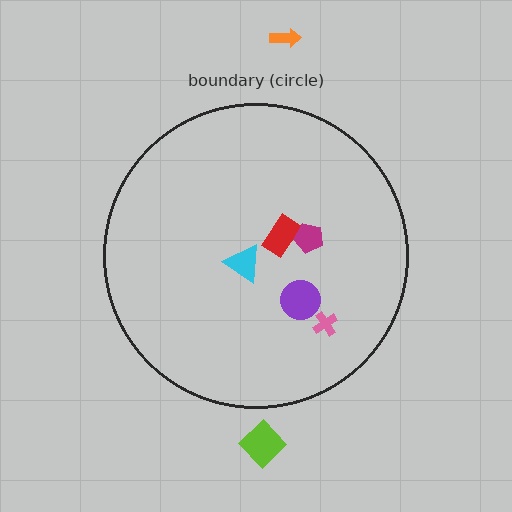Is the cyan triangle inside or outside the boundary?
Inside.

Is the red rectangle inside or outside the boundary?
Inside.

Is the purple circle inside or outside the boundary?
Inside.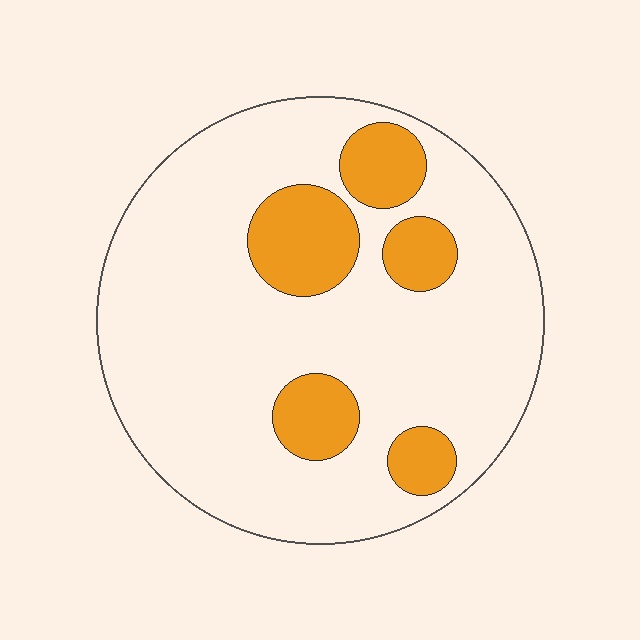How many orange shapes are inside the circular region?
5.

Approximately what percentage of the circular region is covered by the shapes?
Approximately 20%.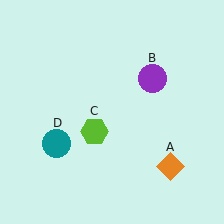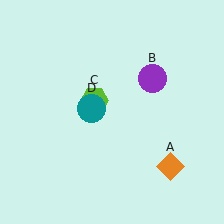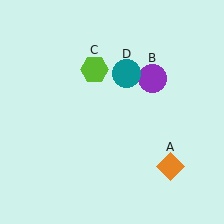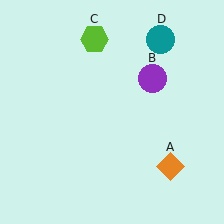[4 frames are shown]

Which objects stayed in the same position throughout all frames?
Orange diamond (object A) and purple circle (object B) remained stationary.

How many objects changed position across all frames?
2 objects changed position: lime hexagon (object C), teal circle (object D).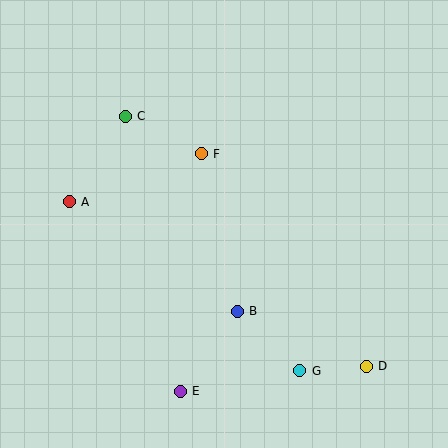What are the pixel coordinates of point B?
Point B is at (237, 311).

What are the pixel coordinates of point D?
Point D is at (366, 366).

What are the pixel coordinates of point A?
Point A is at (69, 202).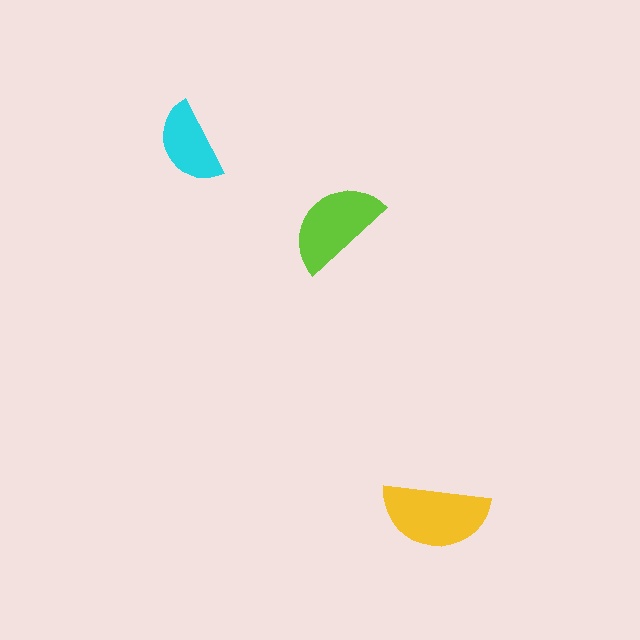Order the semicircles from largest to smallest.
the yellow one, the lime one, the cyan one.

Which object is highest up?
The cyan semicircle is topmost.